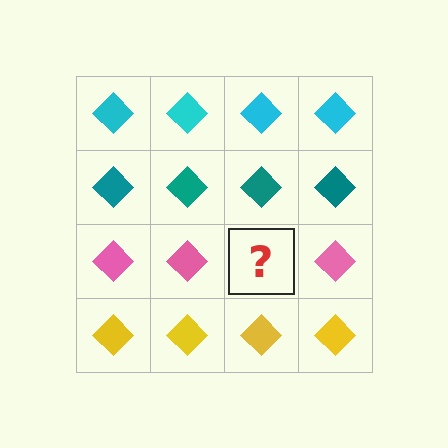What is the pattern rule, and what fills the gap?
The rule is that each row has a consistent color. The gap should be filled with a pink diamond.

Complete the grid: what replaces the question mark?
The question mark should be replaced with a pink diamond.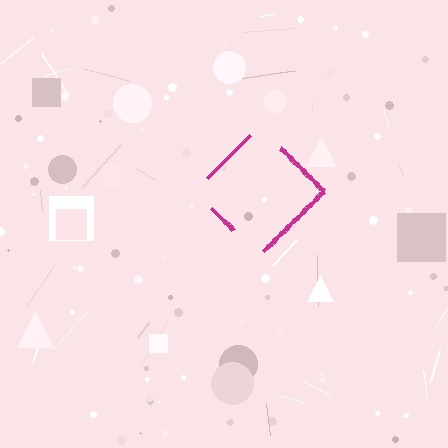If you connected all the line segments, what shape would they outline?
They would outline a diamond.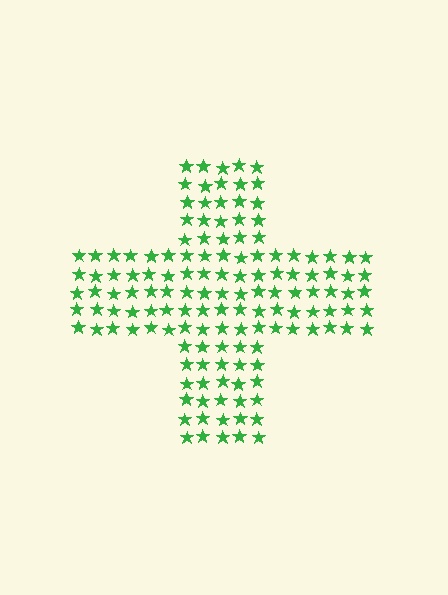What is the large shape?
The large shape is a cross.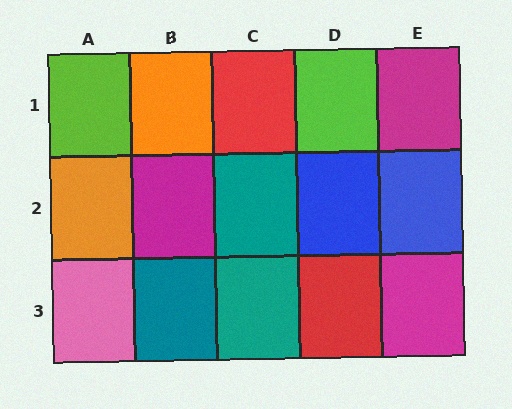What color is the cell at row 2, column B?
Magenta.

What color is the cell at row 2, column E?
Blue.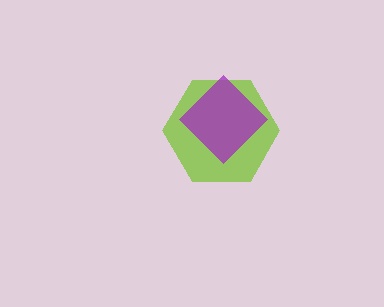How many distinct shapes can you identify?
There are 2 distinct shapes: a lime hexagon, a purple diamond.